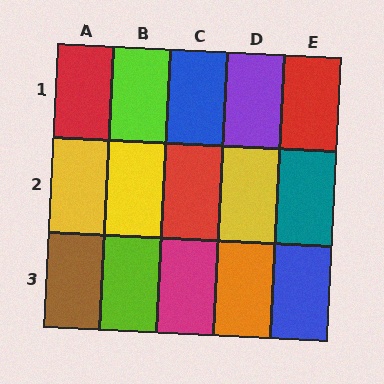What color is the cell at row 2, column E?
Teal.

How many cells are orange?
1 cell is orange.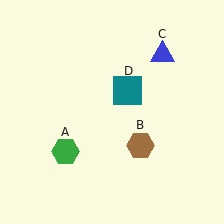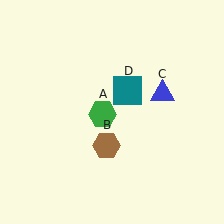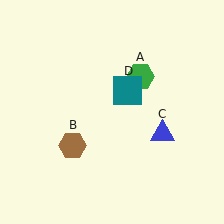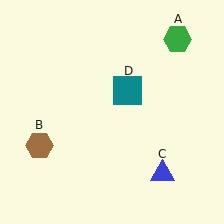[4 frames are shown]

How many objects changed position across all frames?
3 objects changed position: green hexagon (object A), brown hexagon (object B), blue triangle (object C).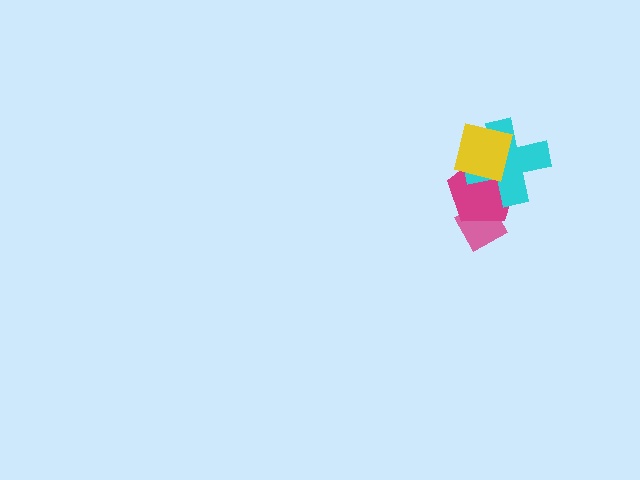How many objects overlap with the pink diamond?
1 object overlaps with the pink diamond.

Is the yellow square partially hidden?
No, no other shape covers it.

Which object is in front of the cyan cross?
The yellow square is in front of the cyan cross.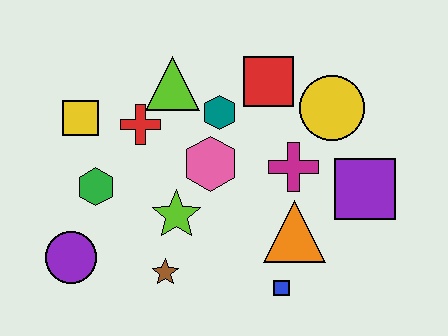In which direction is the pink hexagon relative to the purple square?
The pink hexagon is to the left of the purple square.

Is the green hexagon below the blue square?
No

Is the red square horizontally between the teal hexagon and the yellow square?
No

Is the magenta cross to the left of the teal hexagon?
No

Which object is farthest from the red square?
The purple circle is farthest from the red square.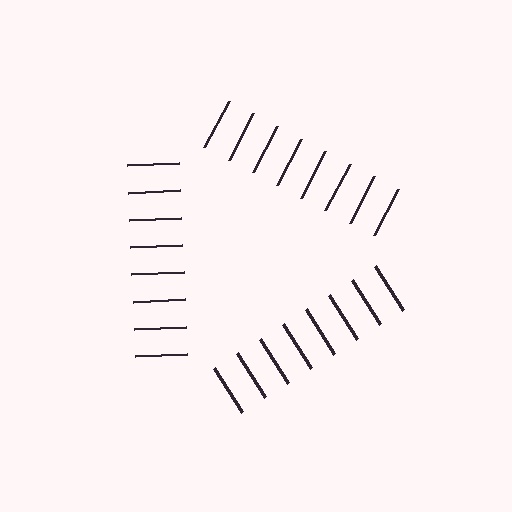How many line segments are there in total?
24 — 8 along each of the 3 edges.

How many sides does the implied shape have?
3 sides — the line-ends trace a triangle.